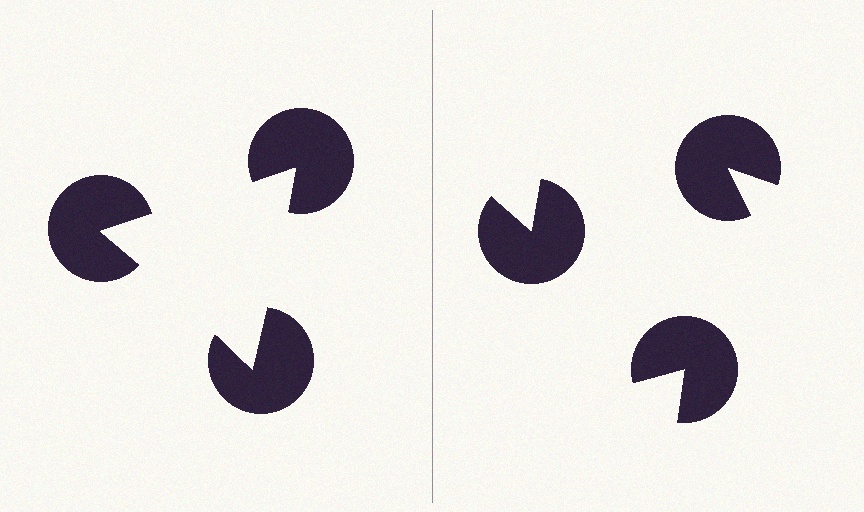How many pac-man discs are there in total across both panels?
6 — 3 on each side.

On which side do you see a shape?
An illusory triangle appears on the left side. On the right side the wedge cuts are rotated, so no coherent shape forms.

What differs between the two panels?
The pac-man discs are positioned identically on both sides; only the wedge orientations differ. On the left they align to a triangle; on the right they are misaligned.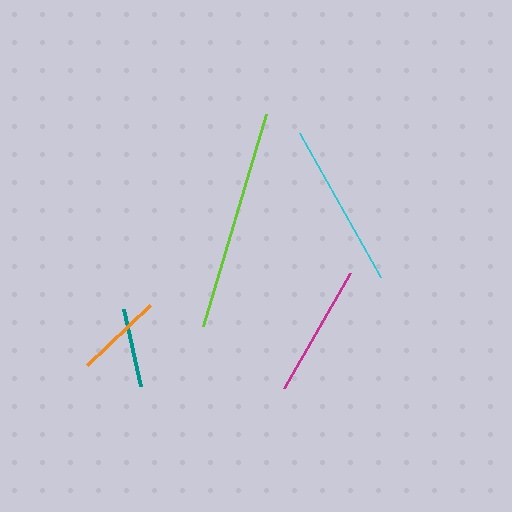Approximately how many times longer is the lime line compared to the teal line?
The lime line is approximately 2.8 times the length of the teal line.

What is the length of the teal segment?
The teal segment is approximately 78 pixels long.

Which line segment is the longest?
The lime line is the longest at approximately 221 pixels.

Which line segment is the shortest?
The teal line is the shortest at approximately 78 pixels.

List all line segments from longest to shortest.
From longest to shortest: lime, cyan, magenta, orange, teal.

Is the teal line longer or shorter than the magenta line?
The magenta line is longer than the teal line.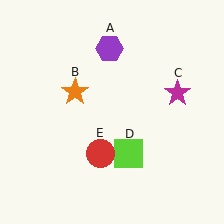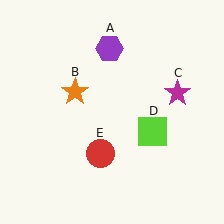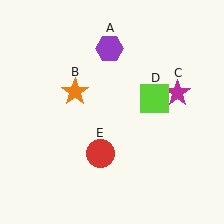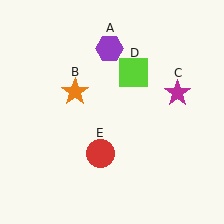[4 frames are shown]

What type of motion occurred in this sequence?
The lime square (object D) rotated counterclockwise around the center of the scene.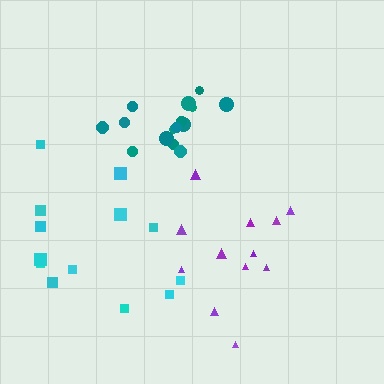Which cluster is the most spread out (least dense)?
Cyan.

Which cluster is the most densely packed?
Teal.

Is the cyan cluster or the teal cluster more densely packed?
Teal.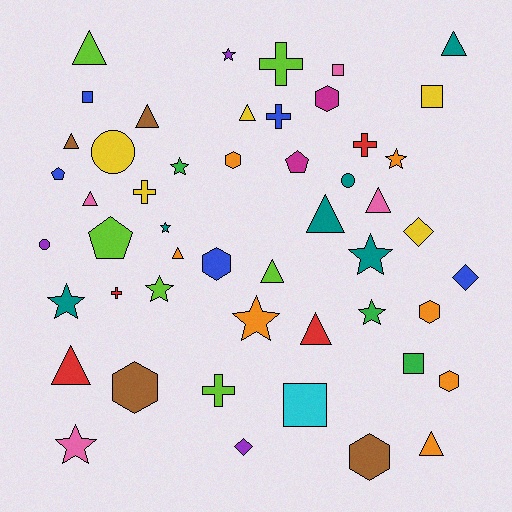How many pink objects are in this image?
There are 4 pink objects.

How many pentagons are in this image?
There are 3 pentagons.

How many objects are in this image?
There are 50 objects.